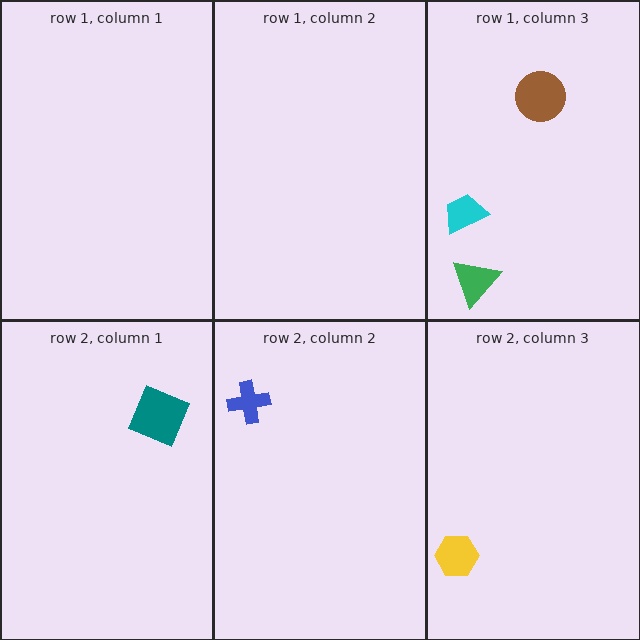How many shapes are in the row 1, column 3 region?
3.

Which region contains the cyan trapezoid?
The row 1, column 3 region.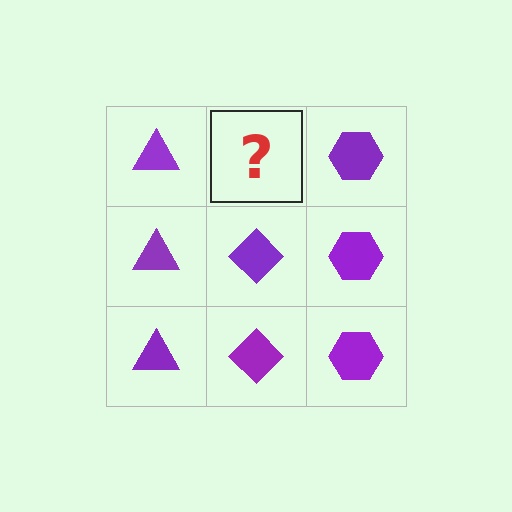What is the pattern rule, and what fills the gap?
The rule is that each column has a consistent shape. The gap should be filled with a purple diamond.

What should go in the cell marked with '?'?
The missing cell should contain a purple diamond.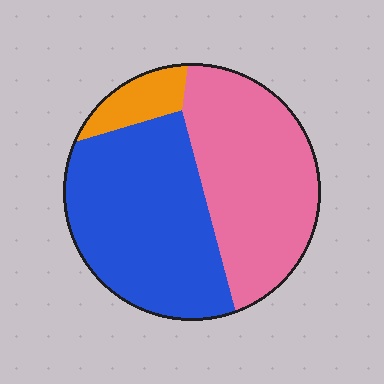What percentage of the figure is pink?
Pink takes up about two fifths (2/5) of the figure.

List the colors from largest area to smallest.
From largest to smallest: blue, pink, orange.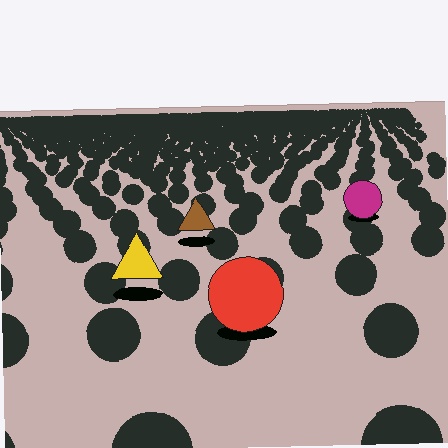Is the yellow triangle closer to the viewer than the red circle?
No. The red circle is closer — you can tell from the texture gradient: the ground texture is coarser near it.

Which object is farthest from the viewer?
The magenta circle is farthest from the viewer. It appears smaller and the ground texture around it is denser.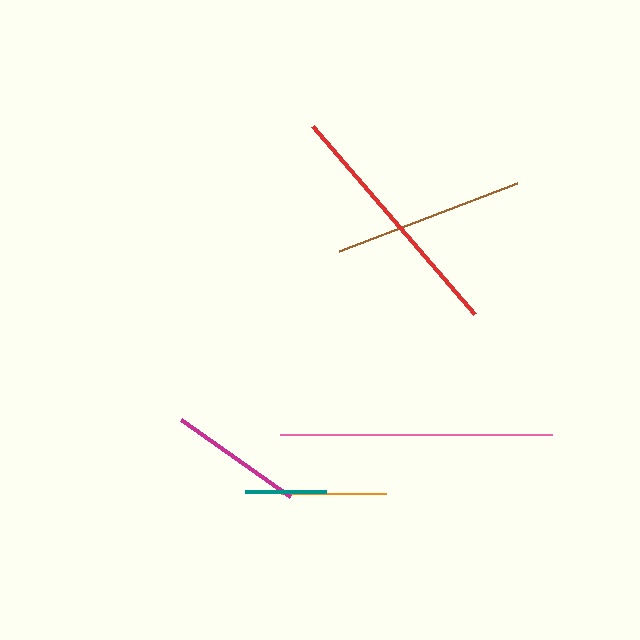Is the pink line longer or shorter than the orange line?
The pink line is longer than the orange line.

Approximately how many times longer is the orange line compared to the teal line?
The orange line is approximately 1.3 times the length of the teal line.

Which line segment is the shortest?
The teal line is the shortest at approximately 81 pixels.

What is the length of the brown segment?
The brown segment is approximately 190 pixels long.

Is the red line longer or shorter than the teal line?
The red line is longer than the teal line.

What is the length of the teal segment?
The teal segment is approximately 81 pixels long.